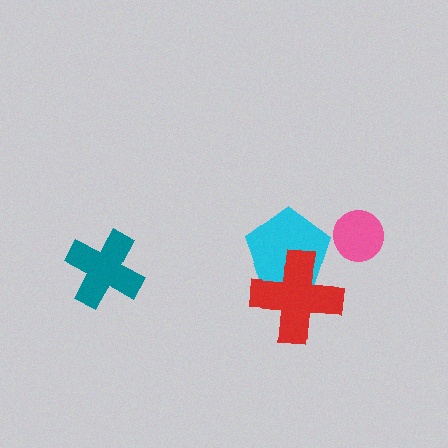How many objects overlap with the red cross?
1 object overlaps with the red cross.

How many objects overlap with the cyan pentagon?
1 object overlaps with the cyan pentagon.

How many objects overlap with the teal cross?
0 objects overlap with the teal cross.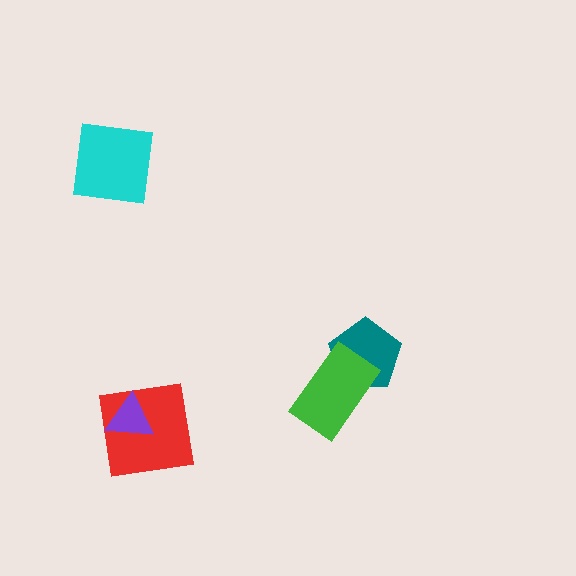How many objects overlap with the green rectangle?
1 object overlaps with the green rectangle.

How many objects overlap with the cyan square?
0 objects overlap with the cyan square.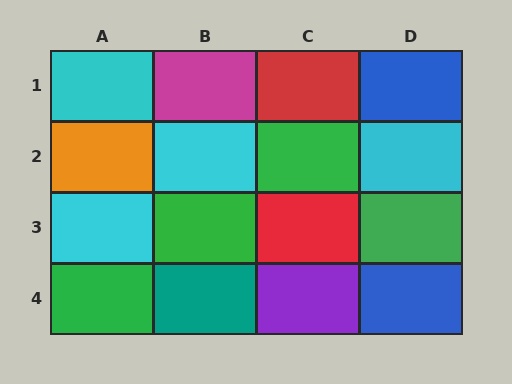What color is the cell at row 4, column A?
Green.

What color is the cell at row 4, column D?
Blue.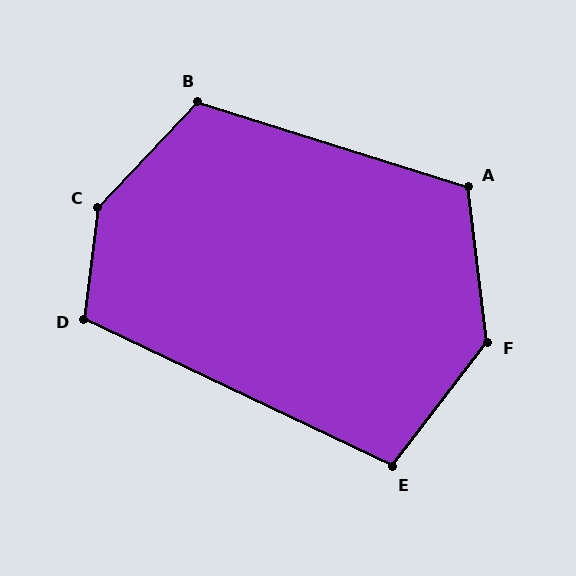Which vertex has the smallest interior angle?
E, at approximately 102 degrees.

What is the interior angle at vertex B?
Approximately 116 degrees (obtuse).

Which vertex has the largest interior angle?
C, at approximately 144 degrees.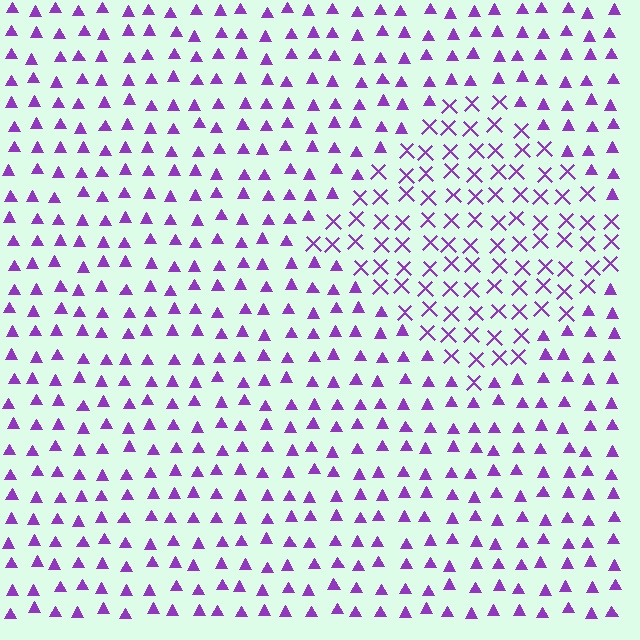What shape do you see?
I see a diamond.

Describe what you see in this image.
The image is filled with small purple elements arranged in a uniform grid. A diamond-shaped region contains X marks, while the surrounding area contains triangles. The boundary is defined purely by the change in element shape.